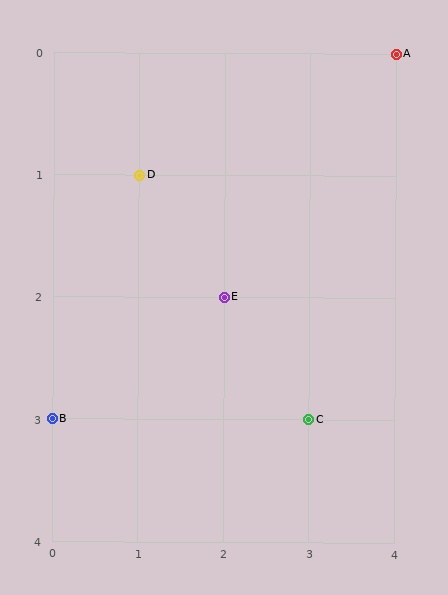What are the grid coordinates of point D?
Point D is at grid coordinates (1, 1).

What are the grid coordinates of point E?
Point E is at grid coordinates (2, 2).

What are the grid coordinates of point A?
Point A is at grid coordinates (4, 0).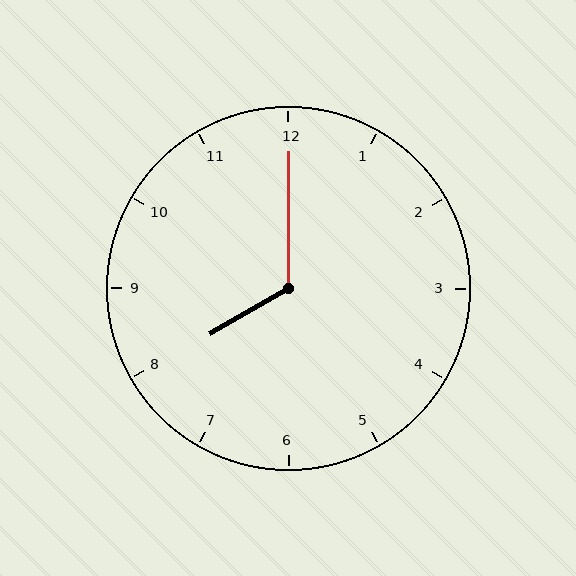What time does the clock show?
8:00.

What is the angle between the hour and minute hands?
Approximately 120 degrees.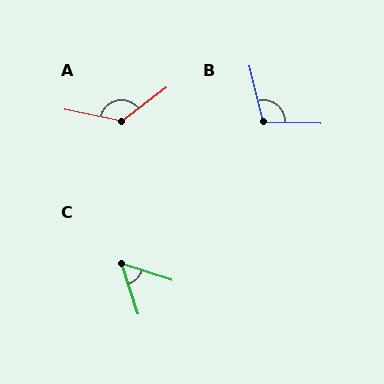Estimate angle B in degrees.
Approximately 105 degrees.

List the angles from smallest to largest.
C (53°), B (105°), A (132°).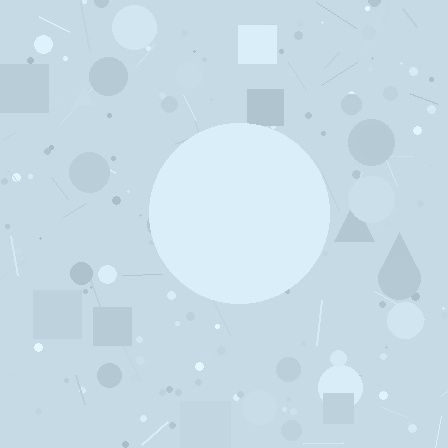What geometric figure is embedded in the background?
A circle is embedded in the background.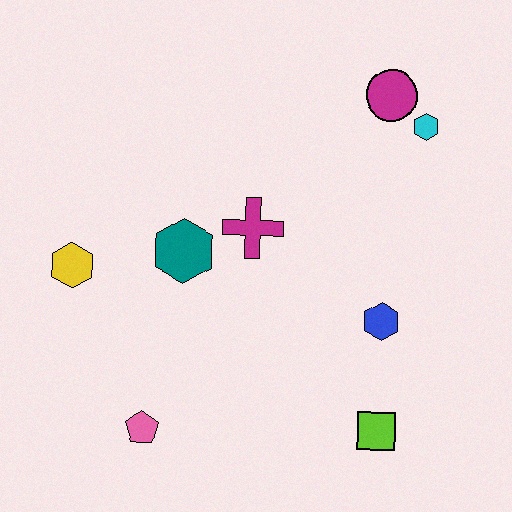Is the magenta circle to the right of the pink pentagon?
Yes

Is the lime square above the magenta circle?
No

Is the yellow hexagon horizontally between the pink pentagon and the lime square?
No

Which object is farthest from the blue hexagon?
The yellow hexagon is farthest from the blue hexagon.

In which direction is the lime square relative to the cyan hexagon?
The lime square is below the cyan hexagon.